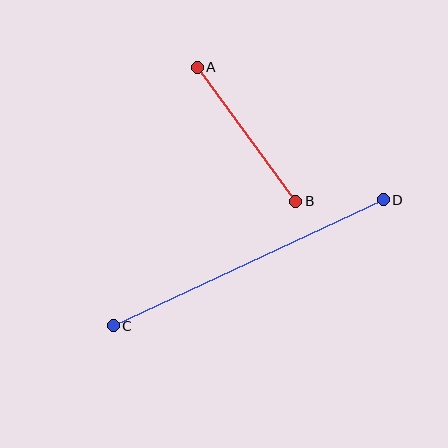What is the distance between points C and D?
The distance is approximately 298 pixels.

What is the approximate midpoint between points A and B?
The midpoint is at approximately (247, 134) pixels.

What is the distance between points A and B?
The distance is approximately 166 pixels.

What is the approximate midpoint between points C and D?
The midpoint is at approximately (248, 263) pixels.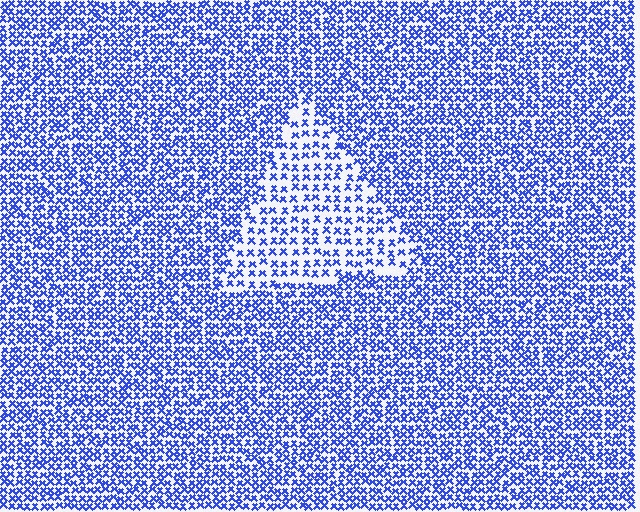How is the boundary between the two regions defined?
The boundary is defined by a change in element density (approximately 1.9x ratio). All elements are the same color, size, and shape.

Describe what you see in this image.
The image contains small blue elements arranged at two different densities. A triangle-shaped region is visible where the elements are less densely packed than the surrounding area.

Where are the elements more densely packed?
The elements are more densely packed outside the triangle boundary.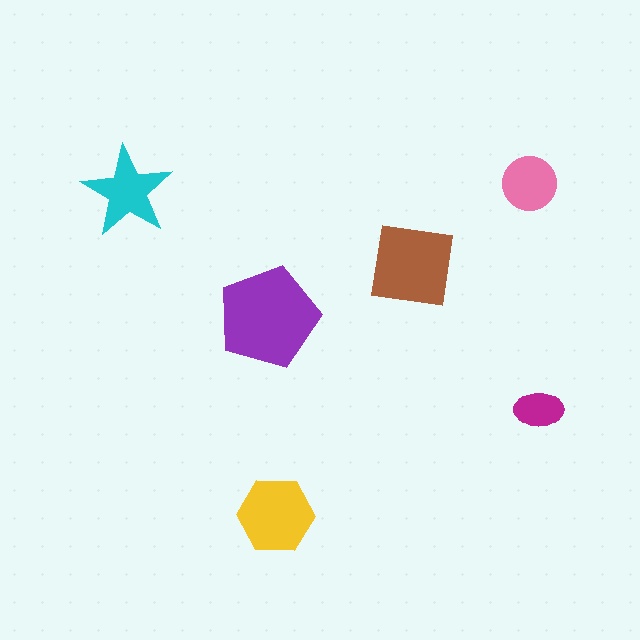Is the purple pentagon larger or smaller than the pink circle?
Larger.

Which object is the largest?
The purple pentagon.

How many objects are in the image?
There are 6 objects in the image.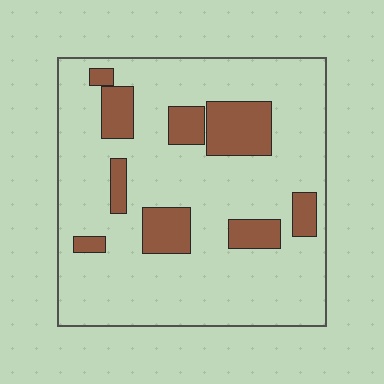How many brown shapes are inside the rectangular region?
9.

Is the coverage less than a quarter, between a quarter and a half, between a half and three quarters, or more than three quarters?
Less than a quarter.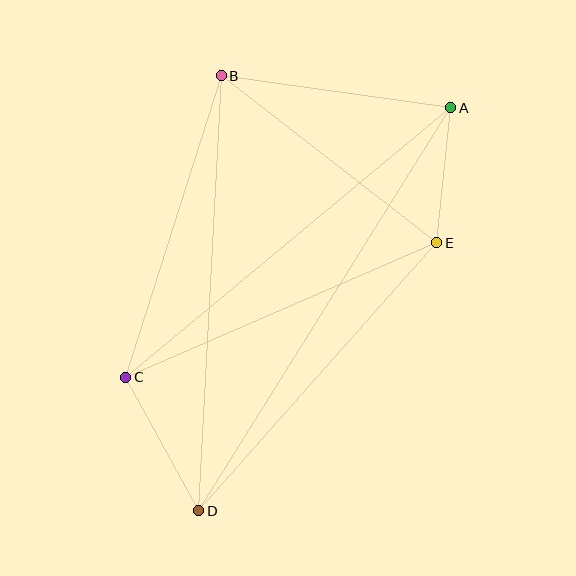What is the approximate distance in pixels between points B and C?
The distance between B and C is approximately 316 pixels.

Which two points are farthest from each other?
Points A and D are farthest from each other.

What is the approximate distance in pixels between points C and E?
The distance between C and E is approximately 339 pixels.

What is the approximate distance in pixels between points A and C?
The distance between A and C is approximately 422 pixels.